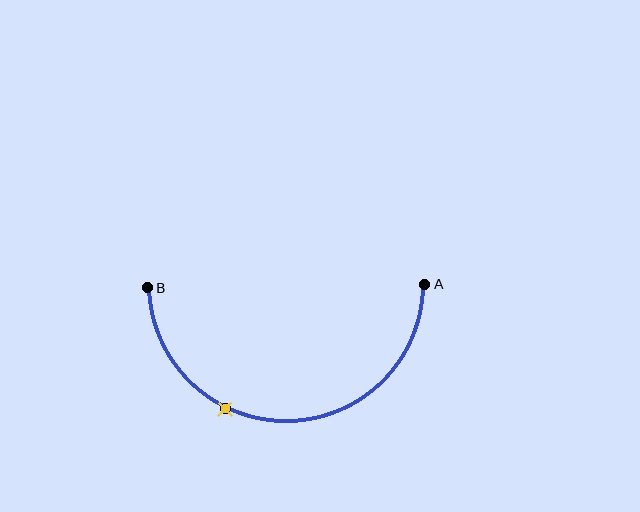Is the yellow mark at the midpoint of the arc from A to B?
No. The yellow mark lies on the arc but is closer to endpoint B. The arc midpoint would be at the point on the curve equidistant along the arc from both A and B.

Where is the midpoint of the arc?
The arc midpoint is the point on the curve farthest from the straight line joining A and B. It sits below that line.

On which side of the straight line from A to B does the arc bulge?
The arc bulges below the straight line connecting A and B.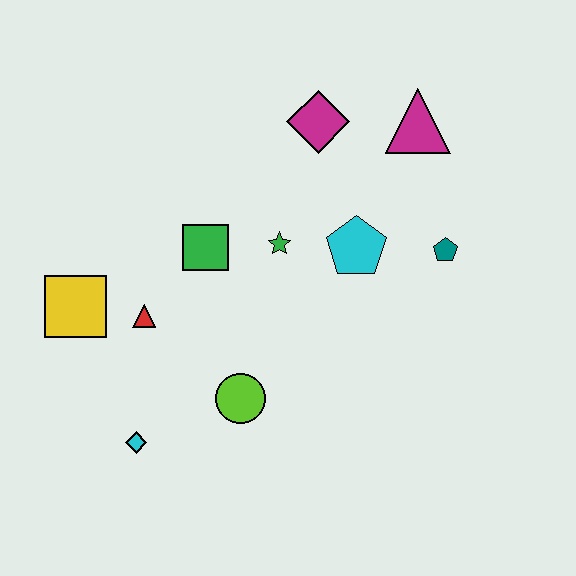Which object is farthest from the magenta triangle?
The cyan diamond is farthest from the magenta triangle.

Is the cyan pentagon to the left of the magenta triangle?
Yes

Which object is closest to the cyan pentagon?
The green star is closest to the cyan pentagon.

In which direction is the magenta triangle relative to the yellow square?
The magenta triangle is to the right of the yellow square.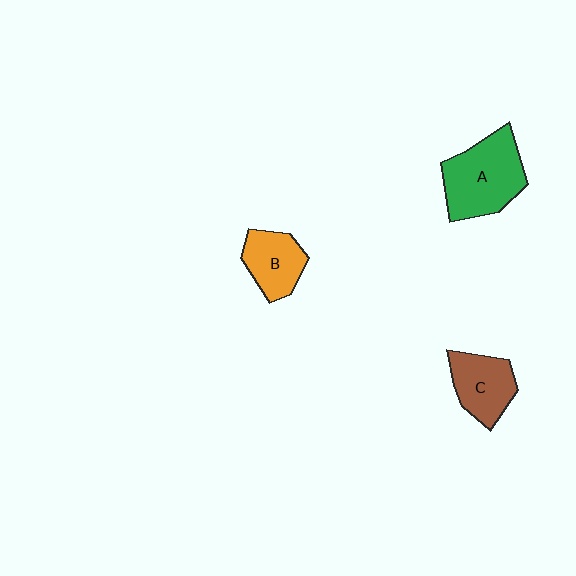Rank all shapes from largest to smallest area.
From largest to smallest: A (green), C (brown), B (orange).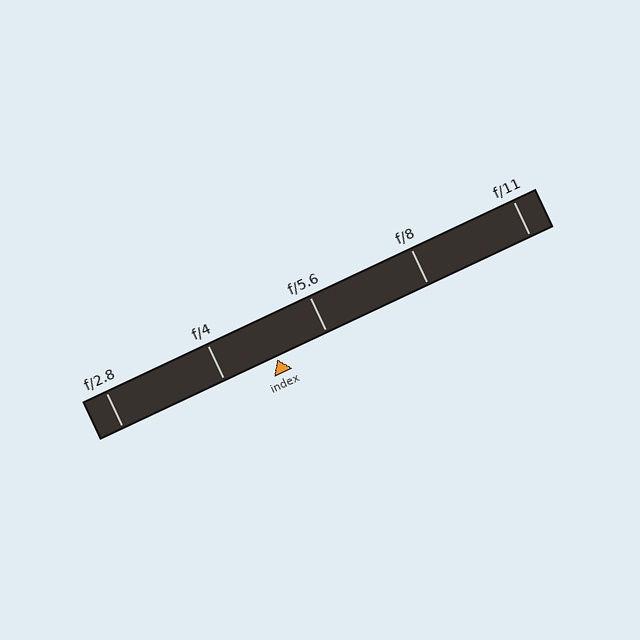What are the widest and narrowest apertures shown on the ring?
The widest aperture shown is f/2.8 and the narrowest is f/11.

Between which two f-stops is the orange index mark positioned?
The index mark is between f/4 and f/5.6.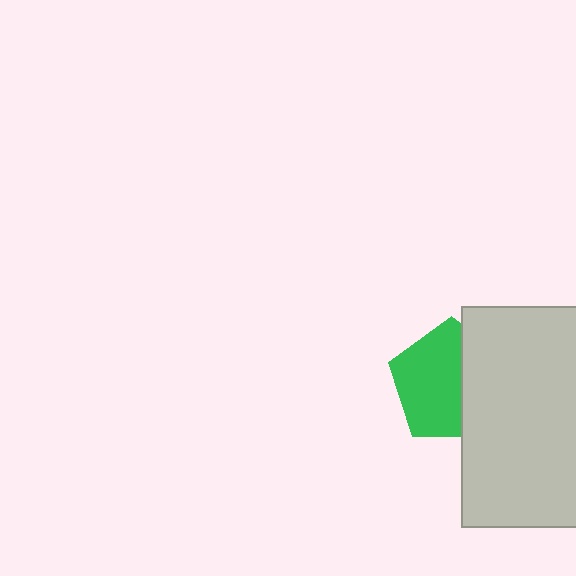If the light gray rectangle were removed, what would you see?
You would see the complete green pentagon.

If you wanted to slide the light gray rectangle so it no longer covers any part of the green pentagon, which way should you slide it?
Slide it right — that is the most direct way to separate the two shapes.